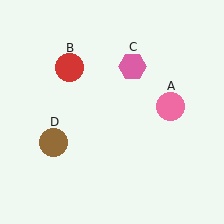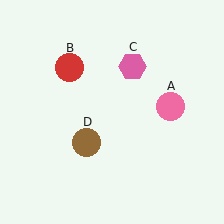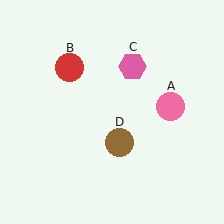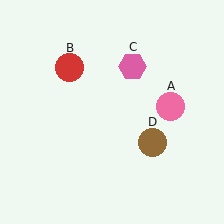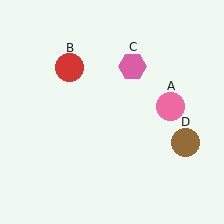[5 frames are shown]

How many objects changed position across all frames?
1 object changed position: brown circle (object D).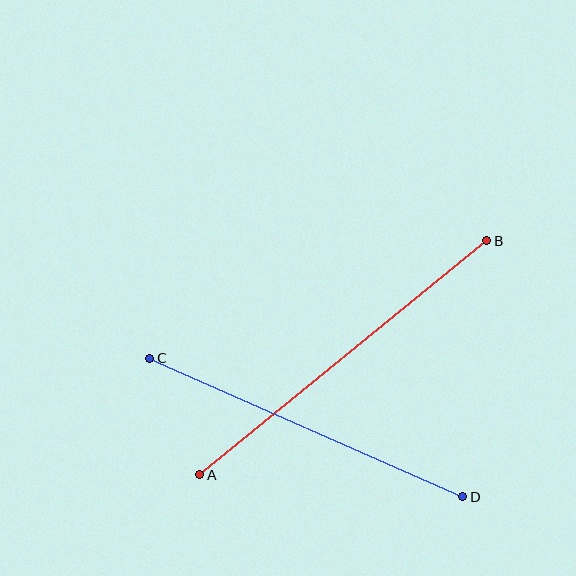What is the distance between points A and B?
The distance is approximately 370 pixels.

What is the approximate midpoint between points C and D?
The midpoint is at approximately (306, 428) pixels.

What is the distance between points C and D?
The distance is approximately 342 pixels.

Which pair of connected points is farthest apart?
Points A and B are farthest apart.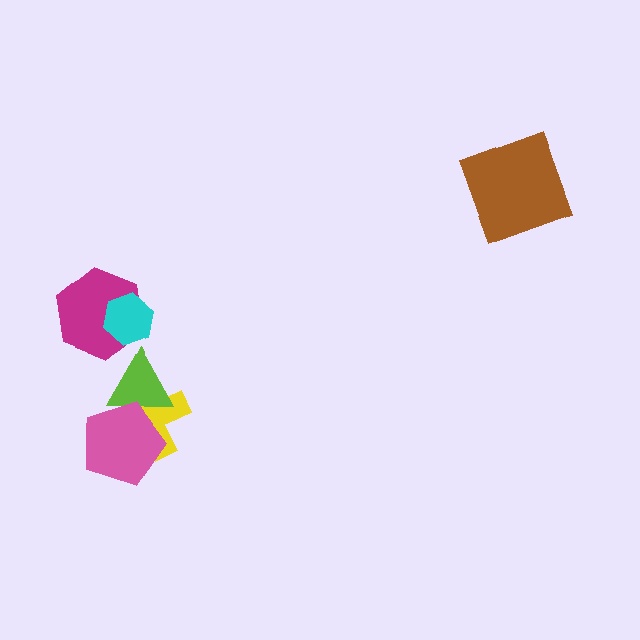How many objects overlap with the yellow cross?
2 objects overlap with the yellow cross.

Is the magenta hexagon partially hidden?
Yes, it is partially covered by another shape.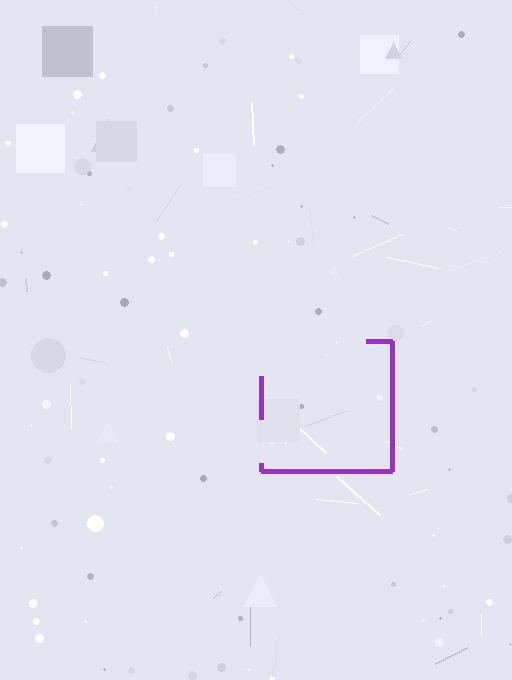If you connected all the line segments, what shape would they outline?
They would outline a square.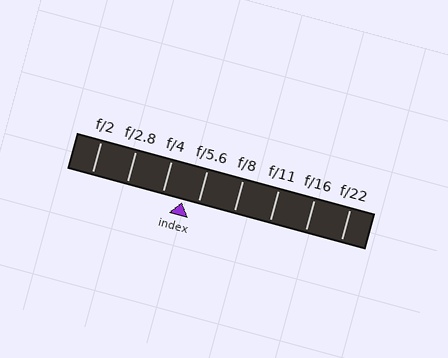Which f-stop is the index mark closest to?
The index mark is closest to f/5.6.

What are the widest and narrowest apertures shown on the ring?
The widest aperture shown is f/2 and the narrowest is f/22.